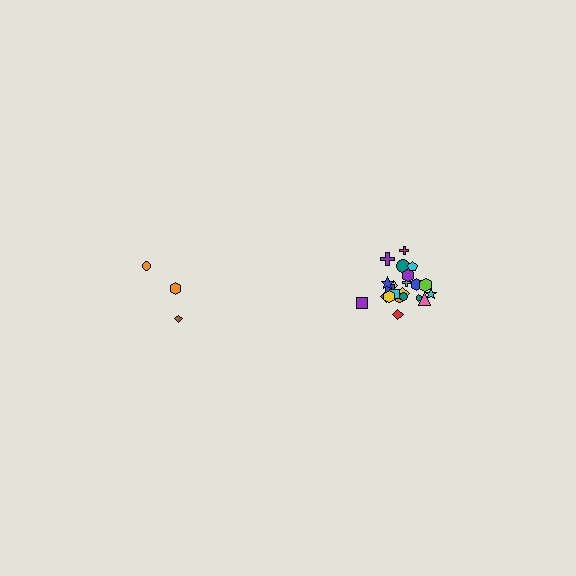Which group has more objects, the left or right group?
The right group.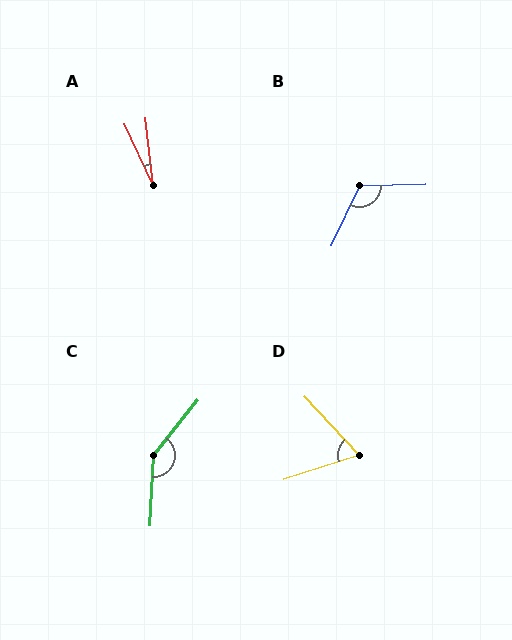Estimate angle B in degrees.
Approximately 116 degrees.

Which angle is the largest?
C, at approximately 145 degrees.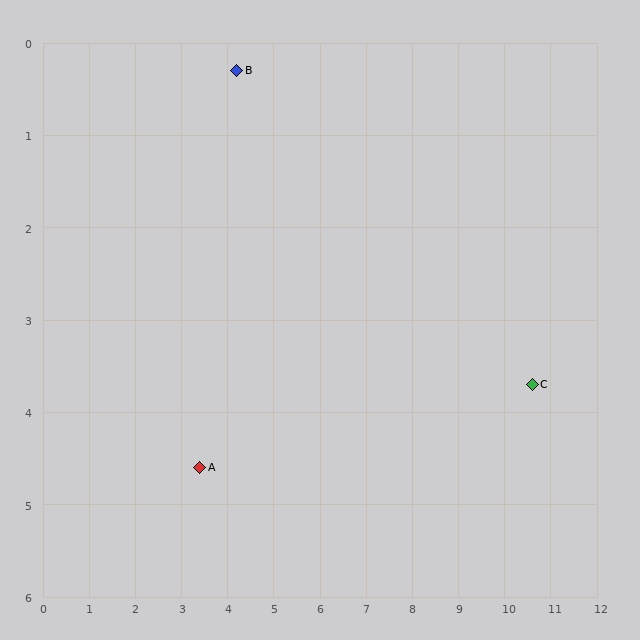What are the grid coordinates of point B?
Point B is at approximately (4.2, 0.3).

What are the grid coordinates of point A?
Point A is at approximately (3.4, 4.6).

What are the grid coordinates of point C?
Point C is at approximately (10.6, 3.7).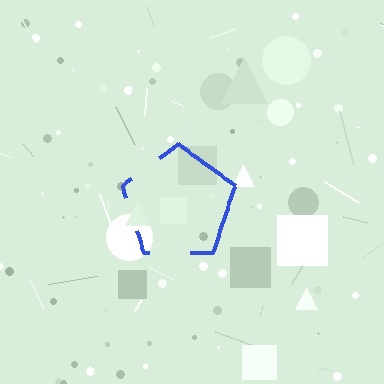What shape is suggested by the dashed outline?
The dashed outline suggests a pentagon.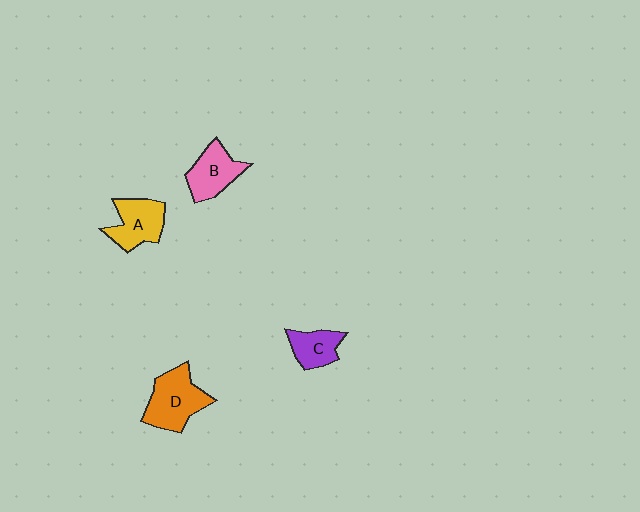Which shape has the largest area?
Shape D (orange).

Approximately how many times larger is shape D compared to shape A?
Approximately 1.2 times.